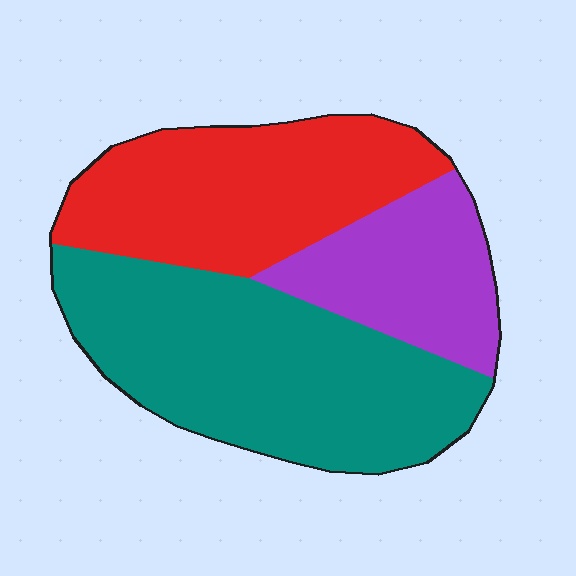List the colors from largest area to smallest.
From largest to smallest: teal, red, purple.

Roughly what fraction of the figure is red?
Red covers roughly 35% of the figure.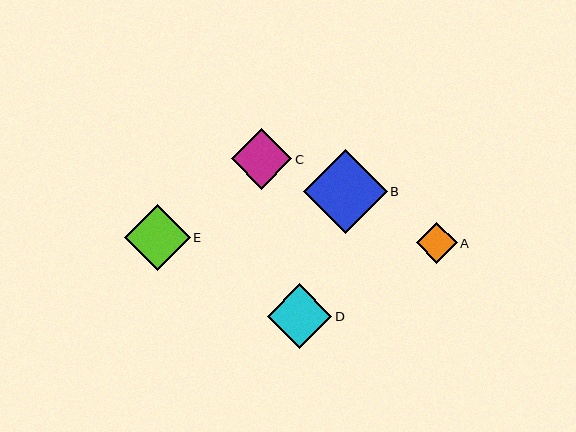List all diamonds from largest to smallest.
From largest to smallest: B, E, D, C, A.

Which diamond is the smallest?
Diamond A is the smallest with a size of approximately 41 pixels.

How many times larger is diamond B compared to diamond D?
Diamond B is approximately 1.3 times the size of diamond D.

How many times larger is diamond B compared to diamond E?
Diamond B is approximately 1.3 times the size of diamond E.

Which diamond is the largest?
Diamond B is the largest with a size of approximately 84 pixels.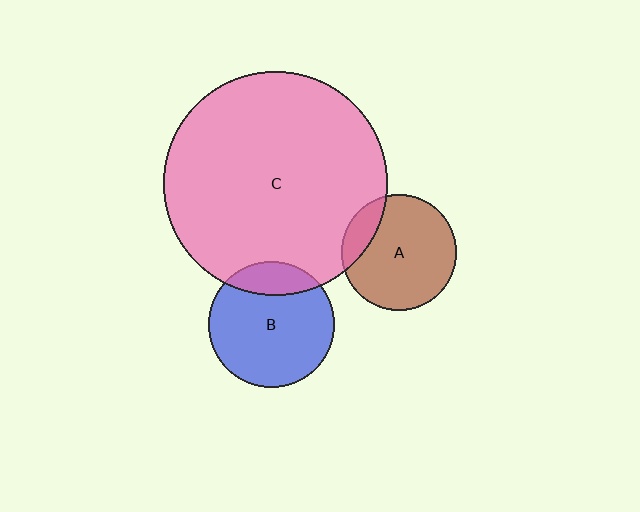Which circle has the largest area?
Circle C (pink).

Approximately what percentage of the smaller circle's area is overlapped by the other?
Approximately 20%.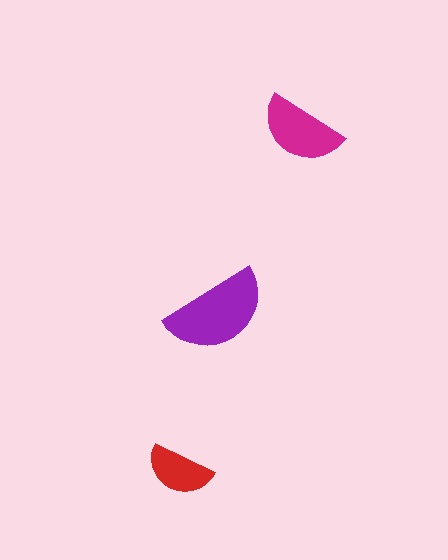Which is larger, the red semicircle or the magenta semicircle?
The magenta one.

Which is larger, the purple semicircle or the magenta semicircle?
The purple one.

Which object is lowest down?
The red semicircle is bottommost.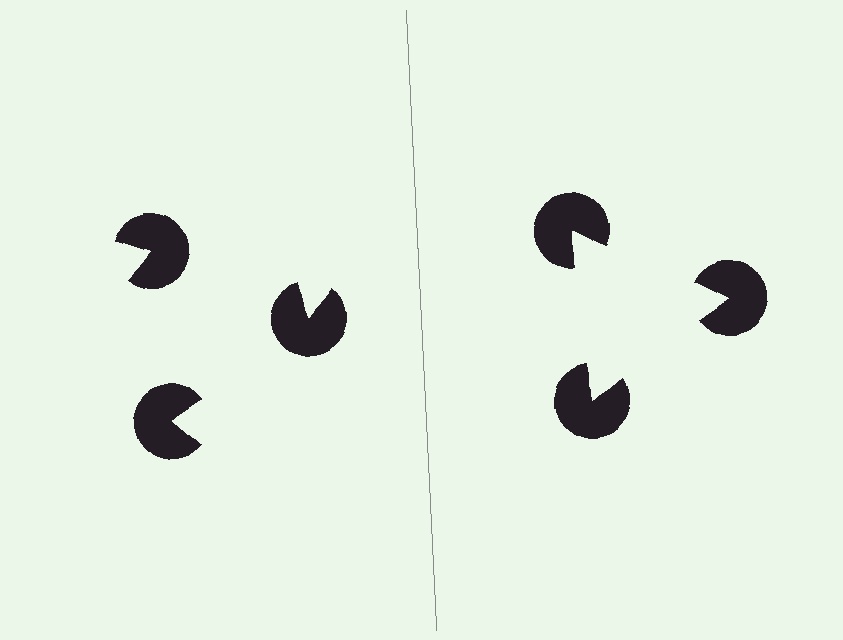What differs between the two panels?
The pac-man discs are positioned identically on both sides; only the wedge orientations differ. On the right they align to a triangle; on the left they are misaligned.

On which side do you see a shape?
An illusory triangle appears on the right side. On the left side the wedge cuts are rotated, so no coherent shape forms.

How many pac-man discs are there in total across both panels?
6 — 3 on each side.